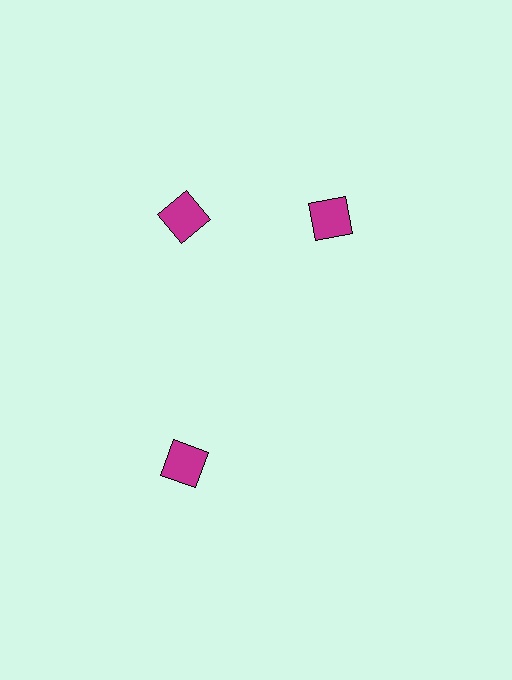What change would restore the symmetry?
The symmetry would be restored by rotating it back into even spacing with its neighbors so that all 3 squares sit at equal angles and equal distance from the center.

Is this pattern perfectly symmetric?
No. The 3 magenta squares are arranged in a ring, but one element near the 3 o'clock position is rotated out of alignment along the ring, breaking the 3-fold rotational symmetry.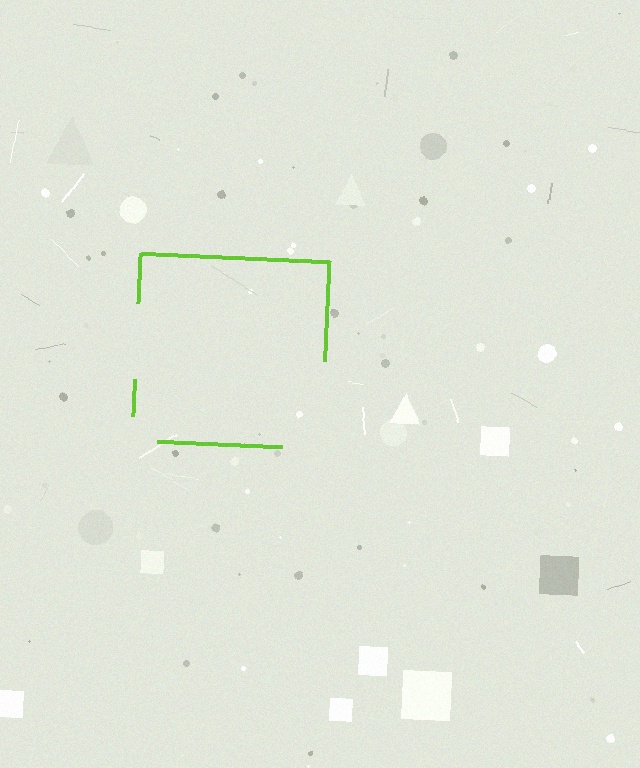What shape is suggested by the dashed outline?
The dashed outline suggests a square.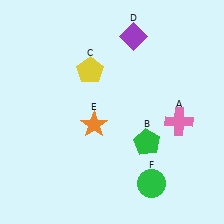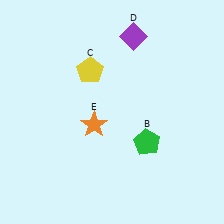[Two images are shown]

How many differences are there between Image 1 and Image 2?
There are 2 differences between the two images.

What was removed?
The green circle (F), the pink cross (A) were removed in Image 2.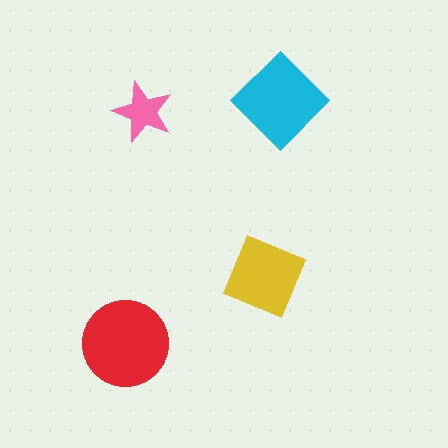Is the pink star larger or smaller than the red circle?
Smaller.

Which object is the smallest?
The pink star.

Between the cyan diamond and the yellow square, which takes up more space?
The cyan diamond.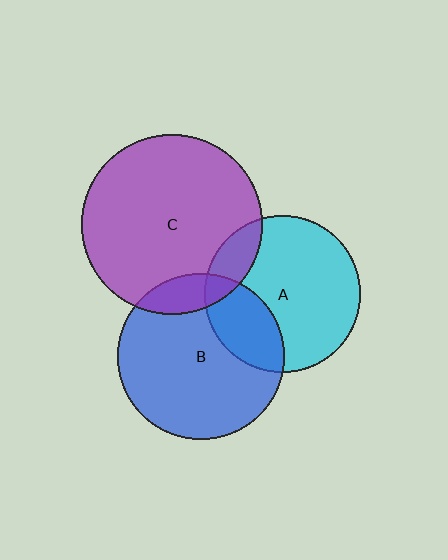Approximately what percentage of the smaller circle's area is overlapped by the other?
Approximately 25%.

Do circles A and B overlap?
Yes.